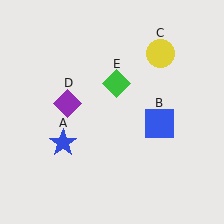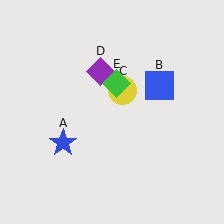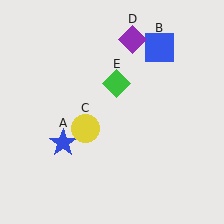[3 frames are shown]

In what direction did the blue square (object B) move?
The blue square (object B) moved up.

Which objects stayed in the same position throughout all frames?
Blue star (object A) and green diamond (object E) remained stationary.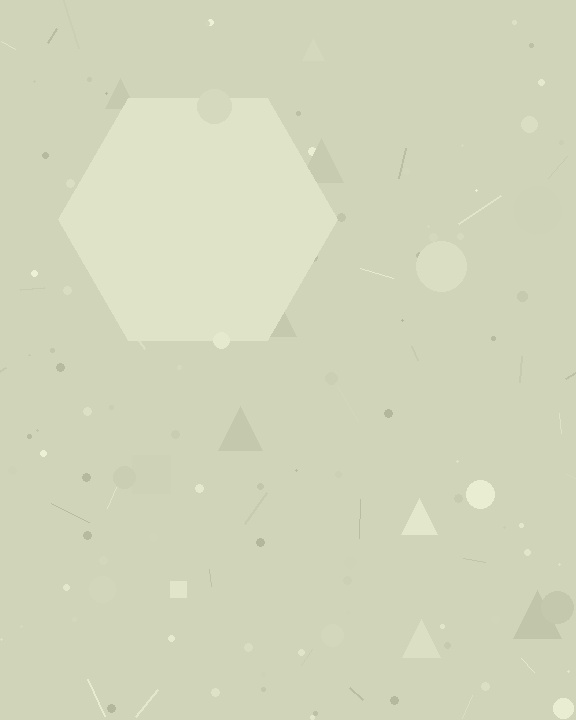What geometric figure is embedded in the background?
A hexagon is embedded in the background.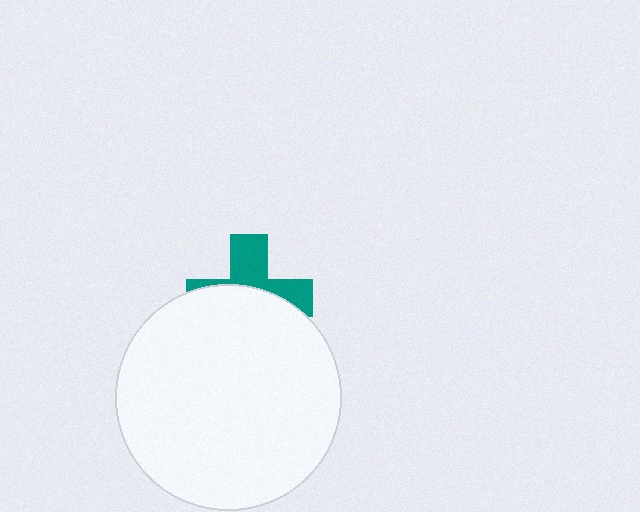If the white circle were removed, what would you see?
You would see the complete teal cross.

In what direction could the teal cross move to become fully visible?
The teal cross could move up. That would shift it out from behind the white circle entirely.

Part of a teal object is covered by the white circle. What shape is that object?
It is a cross.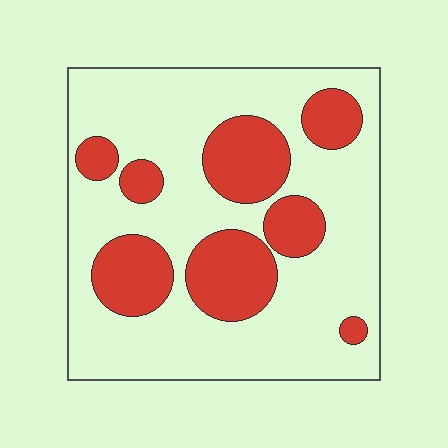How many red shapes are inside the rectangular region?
8.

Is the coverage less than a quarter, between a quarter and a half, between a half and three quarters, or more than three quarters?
Between a quarter and a half.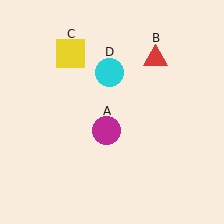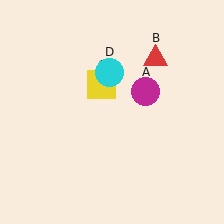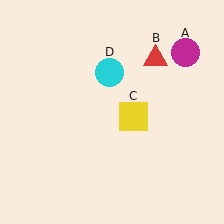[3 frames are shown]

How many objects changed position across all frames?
2 objects changed position: magenta circle (object A), yellow square (object C).